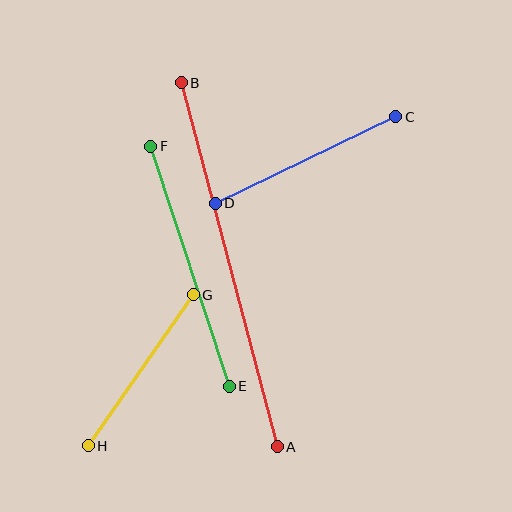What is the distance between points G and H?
The distance is approximately 184 pixels.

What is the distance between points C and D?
The distance is approximately 201 pixels.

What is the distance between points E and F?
The distance is approximately 252 pixels.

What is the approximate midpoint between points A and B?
The midpoint is at approximately (229, 265) pixels.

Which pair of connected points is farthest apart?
Points A and B are farthest apart.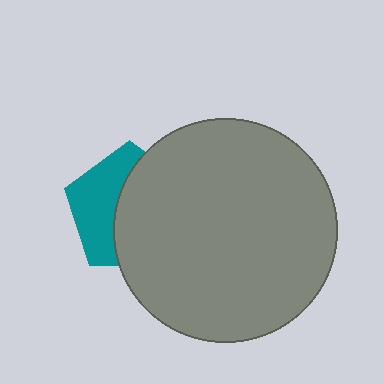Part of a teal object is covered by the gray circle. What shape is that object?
It is a pentagon.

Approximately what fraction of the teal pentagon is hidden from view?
Roughly 58% of the teal pentagon is hidden behind the gray circle.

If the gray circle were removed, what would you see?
You would see the complete teal pentagon.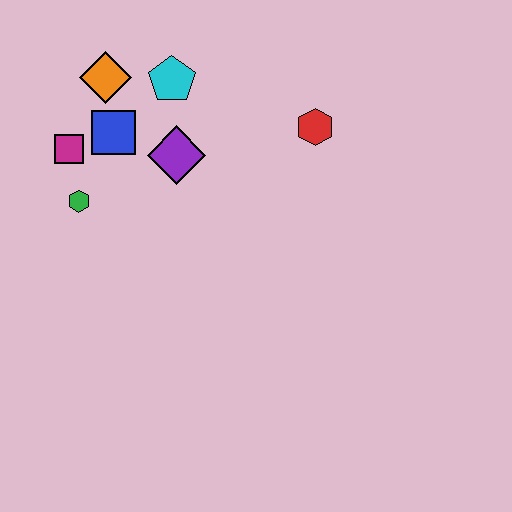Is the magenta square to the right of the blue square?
No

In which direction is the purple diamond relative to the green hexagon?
The purple diamond is to the right of the green hexagon.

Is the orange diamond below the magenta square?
No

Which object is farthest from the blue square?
The red hexagon is farthest from the blue square.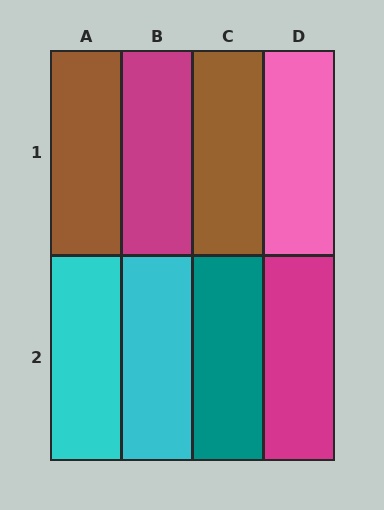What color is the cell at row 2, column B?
Cyan.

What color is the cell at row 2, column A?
Cyan.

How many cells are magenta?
2 cells are magenta.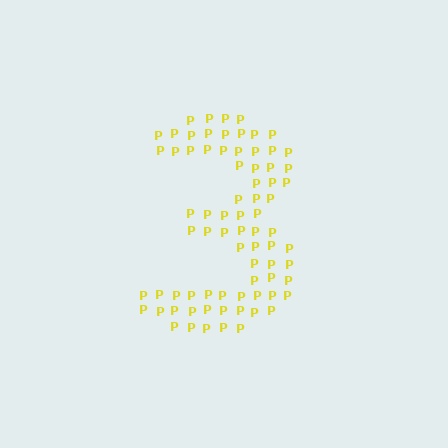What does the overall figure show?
The overall figure shows the digit 3.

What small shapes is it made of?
It is made of small letter P's.